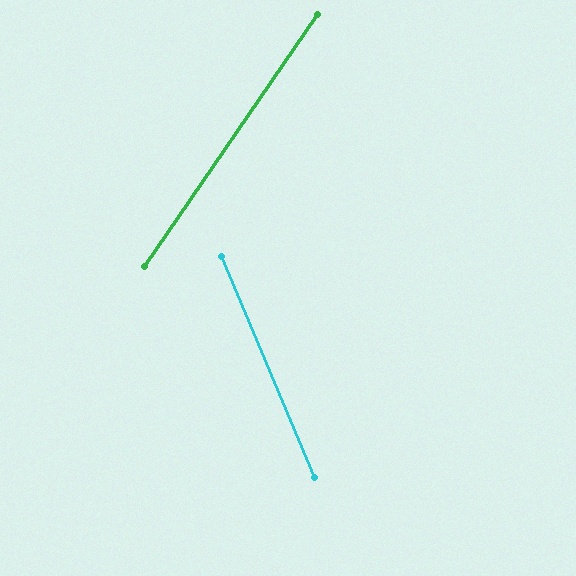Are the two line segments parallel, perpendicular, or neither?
Neither parallel nor perpendicular — they differ by about 57°.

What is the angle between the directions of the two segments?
Approximately 57 degrees.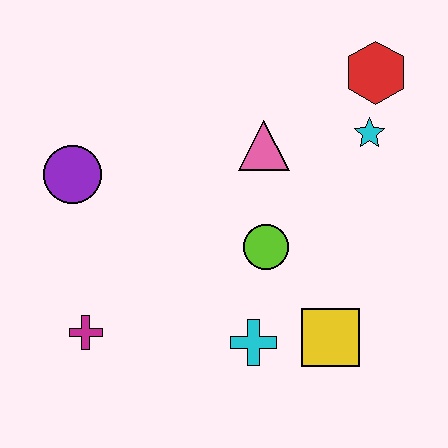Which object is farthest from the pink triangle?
The magenta cross is farthest from the pink triangle.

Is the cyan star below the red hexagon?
Yes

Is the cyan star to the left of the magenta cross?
No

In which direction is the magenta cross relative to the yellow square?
The magenta cross is to the left of the yellow square.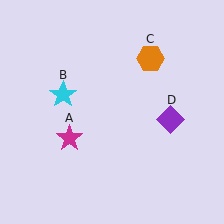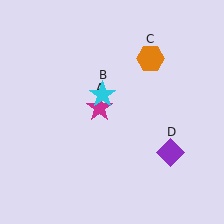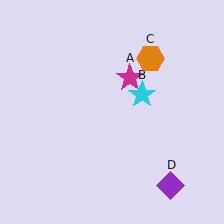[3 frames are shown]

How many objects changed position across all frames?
3 objects changed position: magenta star (object A), cyan star (object B), purple diamond (object D).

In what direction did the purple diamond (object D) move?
The purple diamond (object D) moved down.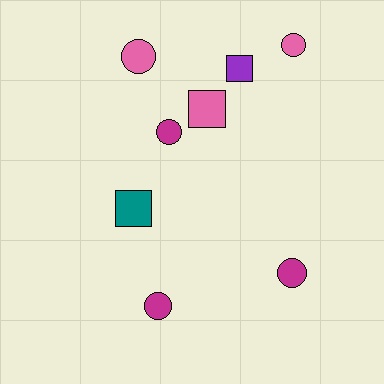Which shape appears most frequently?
Circle, with 5 objects.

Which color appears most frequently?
Pink, with 3 objects.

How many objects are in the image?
There are 8 objects.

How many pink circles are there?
There are 2 pink circles.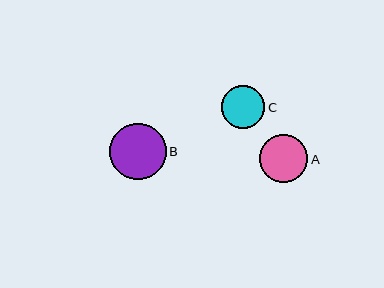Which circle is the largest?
Circle B is the largest with a size of approximately 57 pixels.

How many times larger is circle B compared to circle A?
Circle B is approximately 1.2 times the size of circle A.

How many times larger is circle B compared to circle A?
Circle B is approximately 1.2 times the size of circle A.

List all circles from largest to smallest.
From largest to smallest: B, A, C.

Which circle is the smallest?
Circle C is the smallest with a size of approximately 43 pixels.